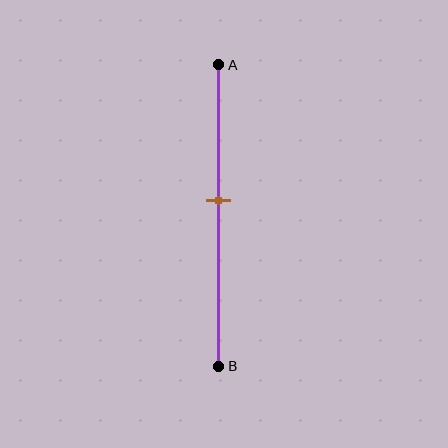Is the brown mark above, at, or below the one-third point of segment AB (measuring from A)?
The brown mark is below the one-third point of segment AB.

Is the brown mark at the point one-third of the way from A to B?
No, the mark is at about 45% from A, not at the 33% one-third point.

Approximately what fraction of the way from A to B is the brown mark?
The brown mark is approximately 45% of the way from A to B.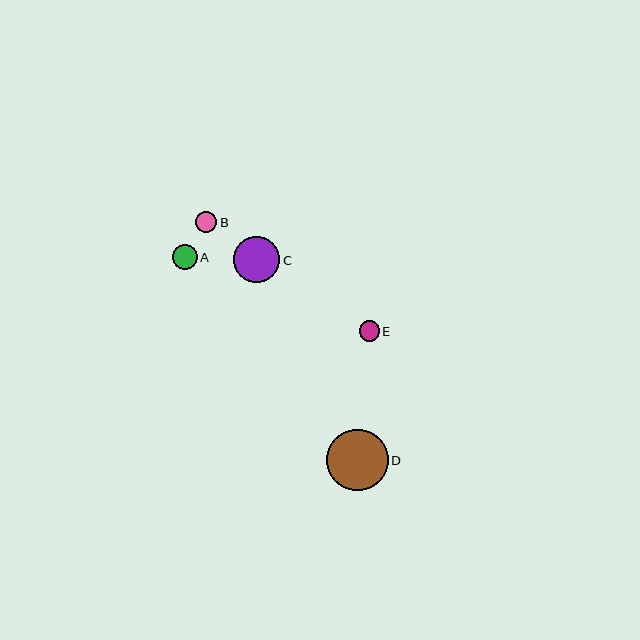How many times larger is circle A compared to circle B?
Circle A is approximately 1.2 times the size of circle B.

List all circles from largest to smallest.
From largest to smallest: D, C, A, B, E.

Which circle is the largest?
Circle D is the largest with a size of approximately 61 pixels.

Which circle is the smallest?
Circle E is the smallest with a size of approximately 20 pixels.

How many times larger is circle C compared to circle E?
Circle C is approximately 2.3 times the size of circle E.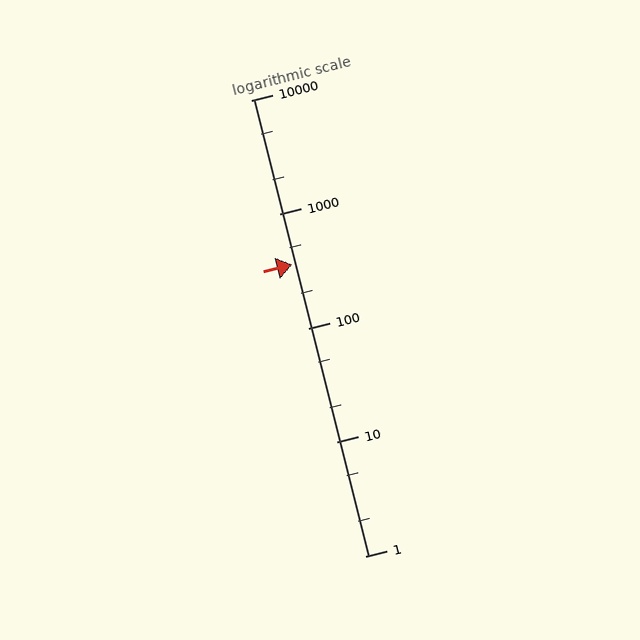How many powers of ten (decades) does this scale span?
The scale spans 4 decades, from 1 to 10000.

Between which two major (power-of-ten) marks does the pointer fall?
The pointer is between 100 and 1000.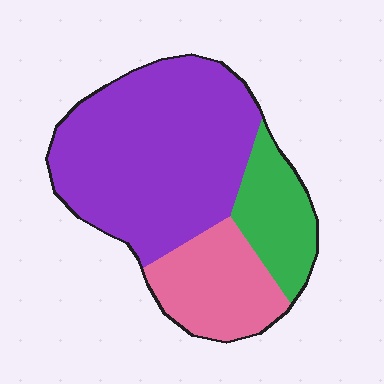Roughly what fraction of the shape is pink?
Pink takes up about one fifth (1/5) of the shape.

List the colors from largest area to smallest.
From largest to smallest: purple, pink, green.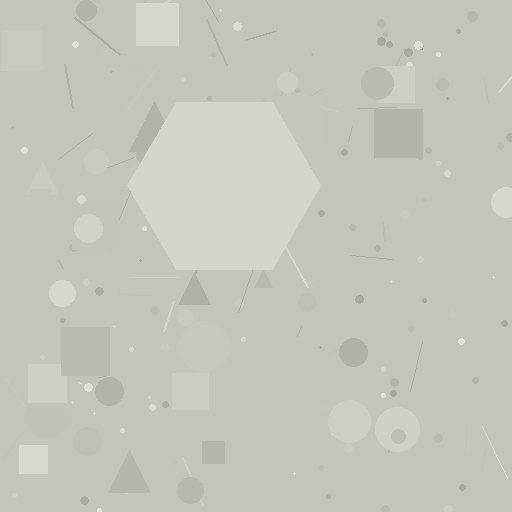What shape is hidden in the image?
A hexagon is hidden in the image.